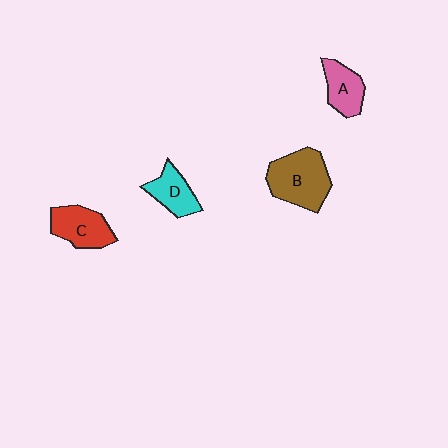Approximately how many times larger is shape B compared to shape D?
Approximately 1.7 times.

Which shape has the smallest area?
Shape D (cyan).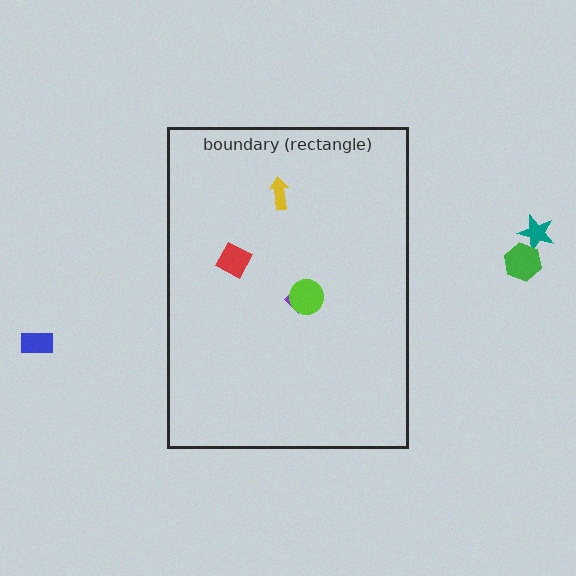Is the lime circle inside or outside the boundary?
Inside.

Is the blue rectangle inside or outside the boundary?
Outside.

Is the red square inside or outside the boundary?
Inside.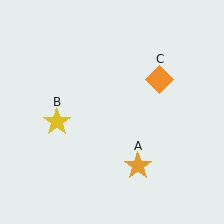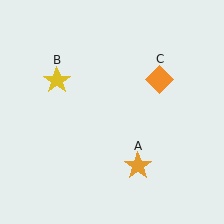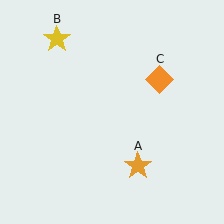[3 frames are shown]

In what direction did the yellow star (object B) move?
The yellow star (object B) moved up.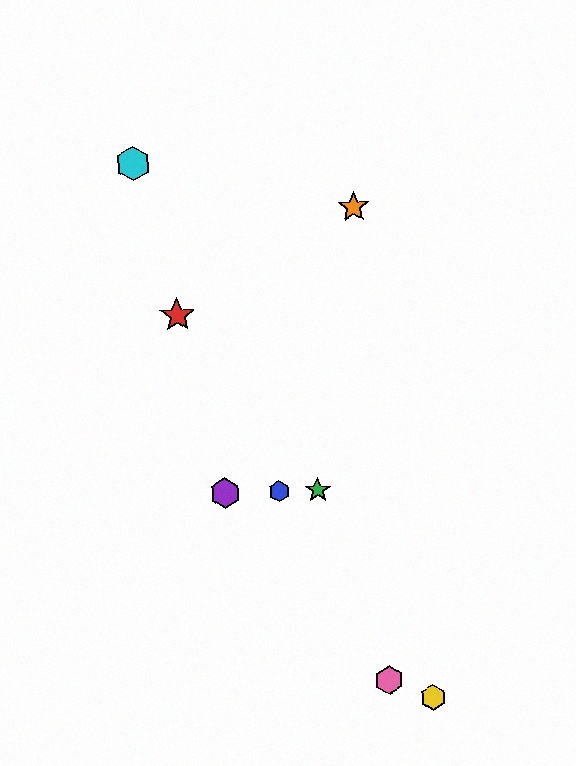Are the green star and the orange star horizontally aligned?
No, the green star is at y≈490 and the orange star is at y≈207.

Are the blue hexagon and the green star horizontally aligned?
Yes, both are at y≈491.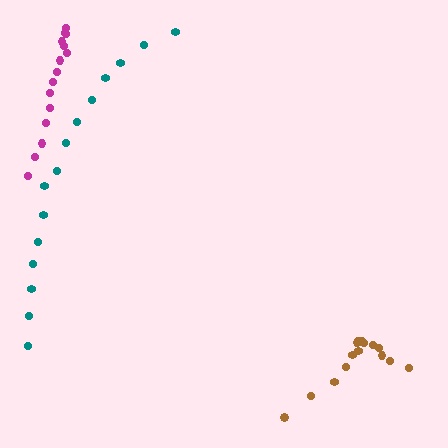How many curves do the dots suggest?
There are 3 distinct paths.